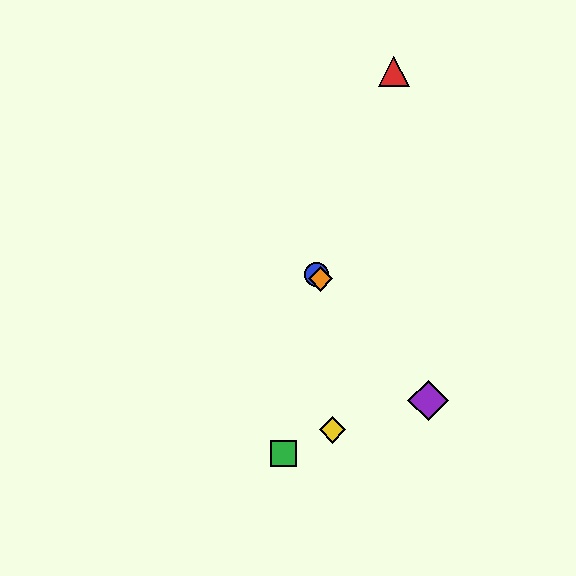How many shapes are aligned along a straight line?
3 shapes (the blue circle, the purple diamond, the orange diamond) are aligned along a straight line.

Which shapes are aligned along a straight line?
The blue circle, the purple diamond, the orange diamond are aligned along a straight line.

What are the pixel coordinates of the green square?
The green square is at (283, 454).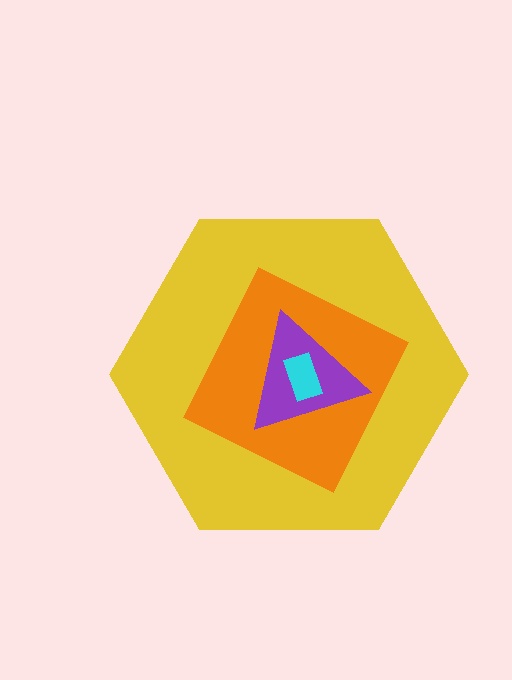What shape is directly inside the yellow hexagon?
The orange diamond.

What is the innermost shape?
The cyan rectangle.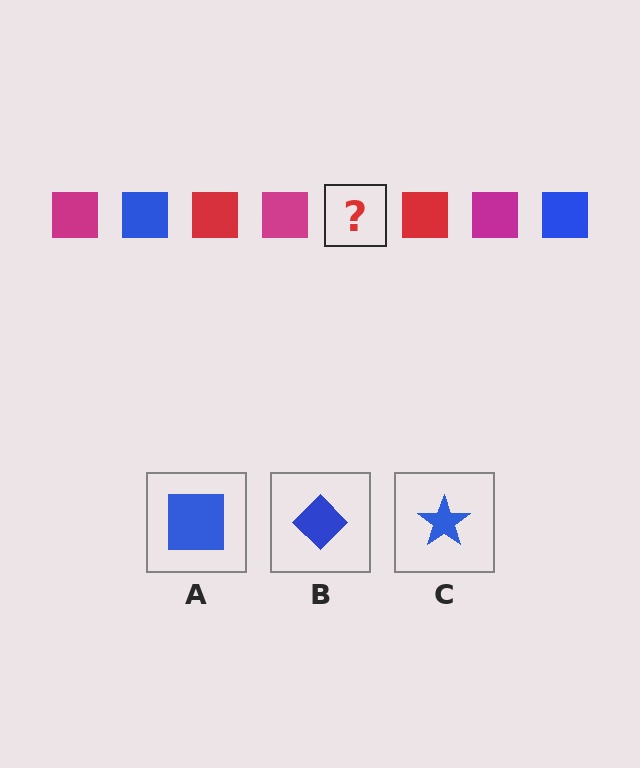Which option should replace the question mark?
Option A.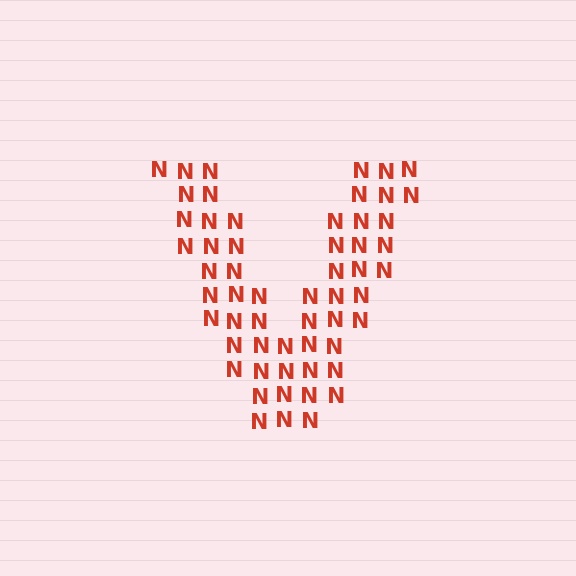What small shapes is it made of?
It is made of small letter N's.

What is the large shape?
The large shape is the letter V.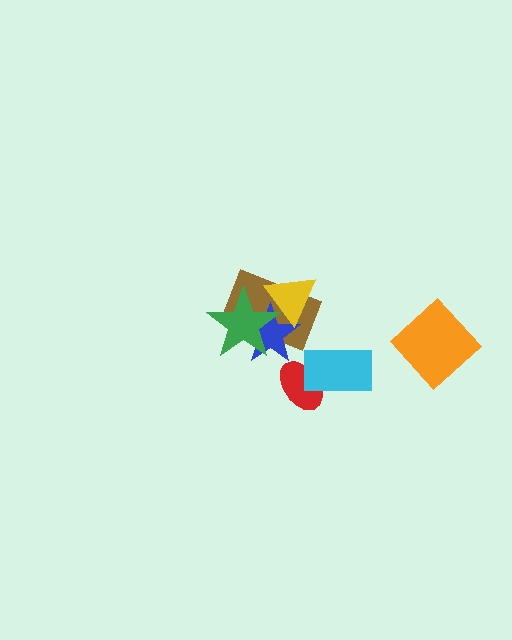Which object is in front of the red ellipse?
The cyan rectangle is in front of the red ellipse.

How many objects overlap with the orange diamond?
0 objects overlap with the orange diamond.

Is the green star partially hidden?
No, no other shape covers it.